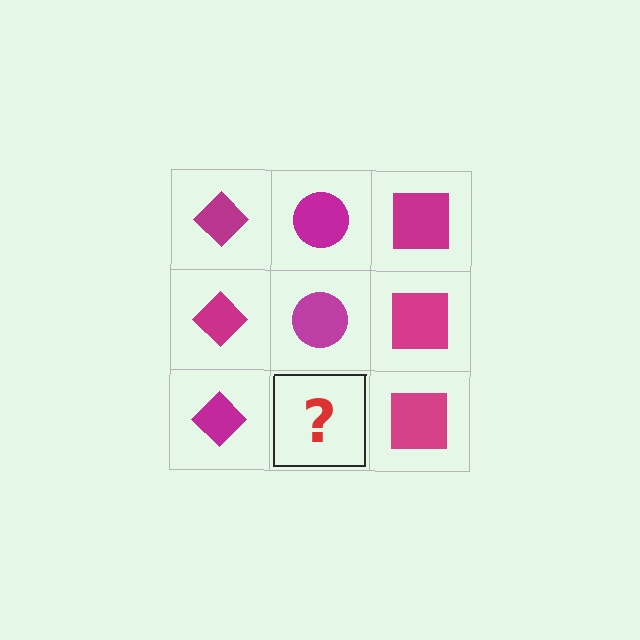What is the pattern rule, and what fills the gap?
The rule is that each column has a consistent shape. The gap should be filled with a magenta circle.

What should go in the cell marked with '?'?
The missing cell should contain a magenta circle.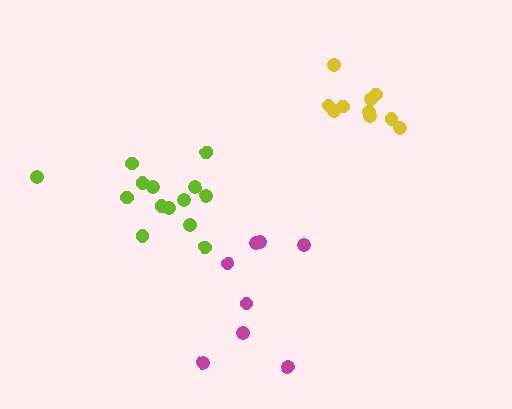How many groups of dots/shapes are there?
There are 3 groups.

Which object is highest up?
The yellow cluster is topmost.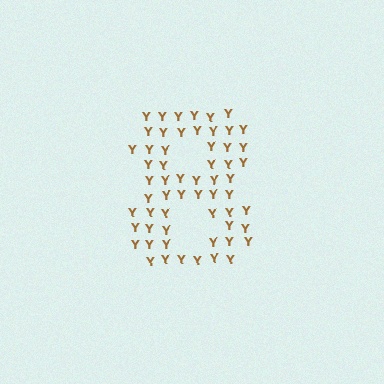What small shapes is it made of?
It is made of small letter Y's.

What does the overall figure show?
The overall figure shows the digit 8.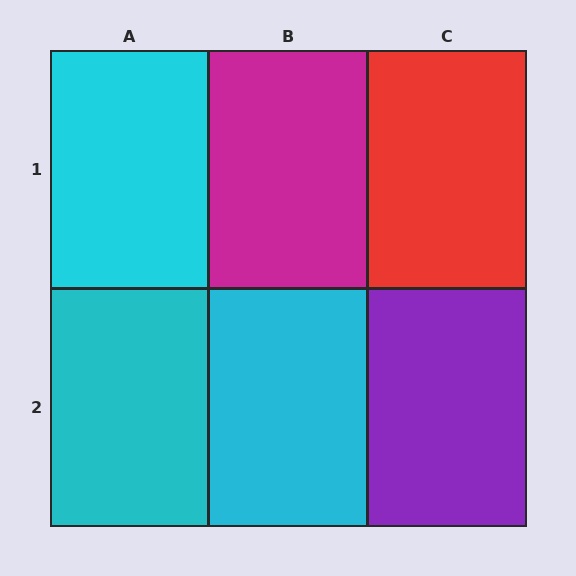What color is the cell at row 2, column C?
Purple.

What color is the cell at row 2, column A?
Cyan.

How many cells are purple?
1 cell is purple.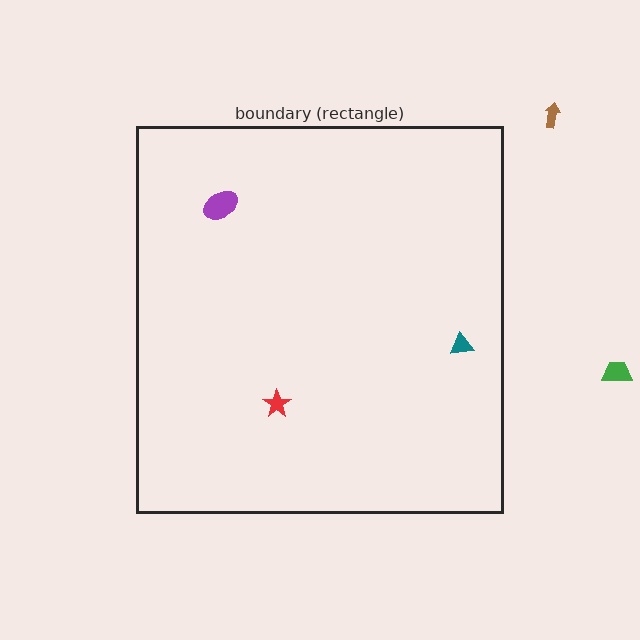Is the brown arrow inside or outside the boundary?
Outside.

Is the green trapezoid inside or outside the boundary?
Outside.